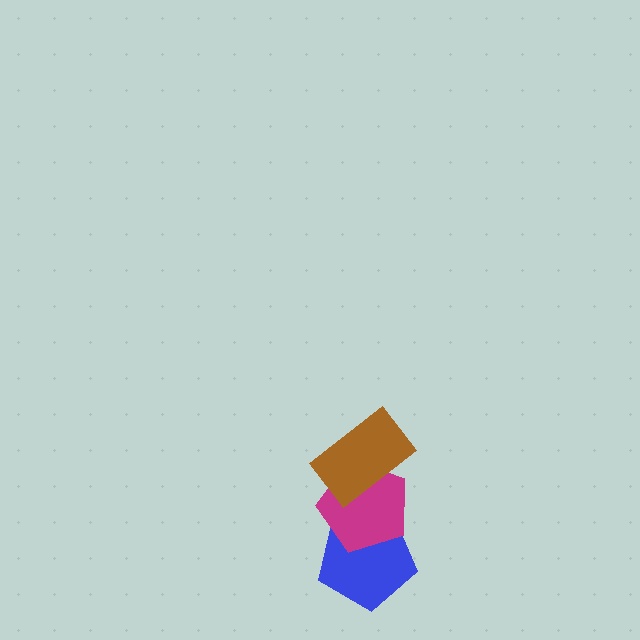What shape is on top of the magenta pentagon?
The brown rectangle is on top of the magenta pentagon.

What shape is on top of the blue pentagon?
The magenta pentagon is on top of the blue pentagon.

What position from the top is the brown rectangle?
The brown rectangle is 1st from the top.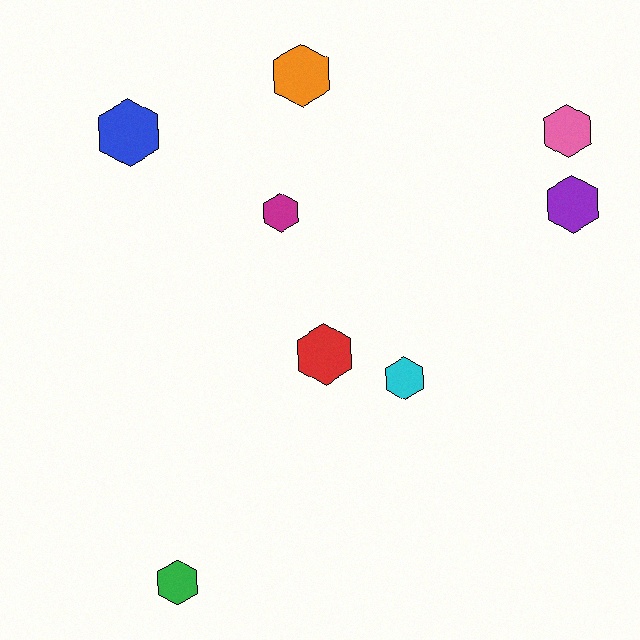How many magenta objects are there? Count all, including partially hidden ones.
There is 1 magenta object.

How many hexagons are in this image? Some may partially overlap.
There are 8 hexagons.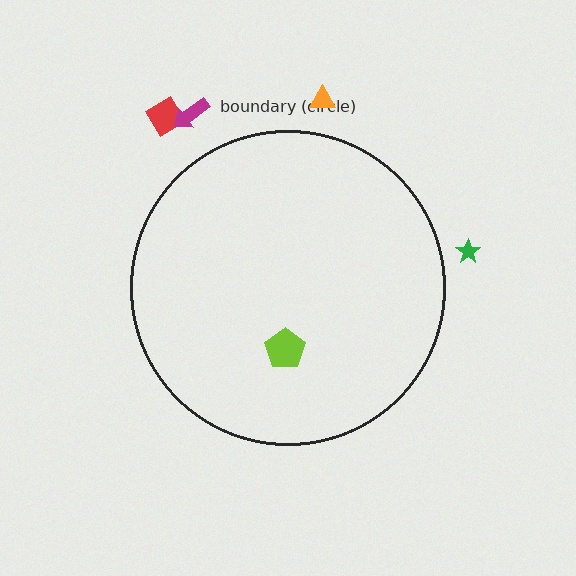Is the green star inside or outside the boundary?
Outside.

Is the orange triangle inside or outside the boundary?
Outside.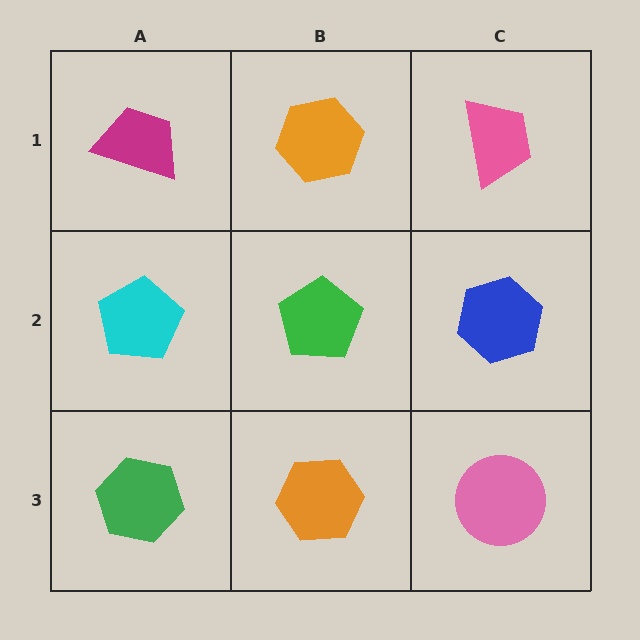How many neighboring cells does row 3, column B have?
3.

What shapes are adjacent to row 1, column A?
A cyan pentagon (row 2, column A), an orange hexagon (row 1, column B).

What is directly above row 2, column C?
A pink trapezoid.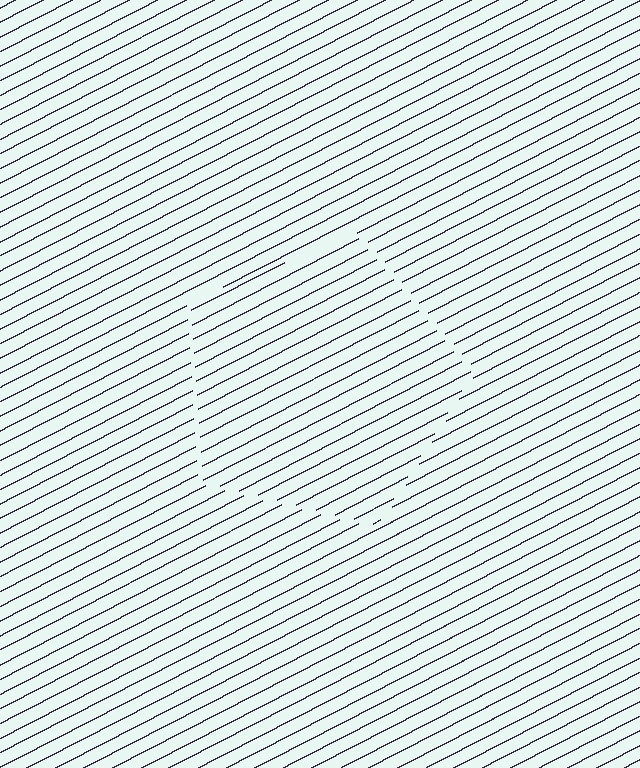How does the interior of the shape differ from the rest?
The interior of the shape contains the same grating, shifted by half a period — the contour is defined by the phase discontinuity where line-ends from the inner and outer gratings abut.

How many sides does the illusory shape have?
5 sides — the line-ends trace a pentagon.